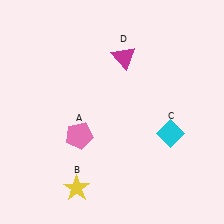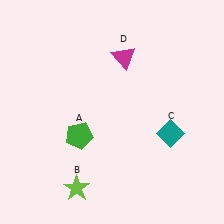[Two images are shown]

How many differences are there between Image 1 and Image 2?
There are 3 differences between the two images.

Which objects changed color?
A changed from pink to green. B changed from yellow to lime. C changed from cyan to teal.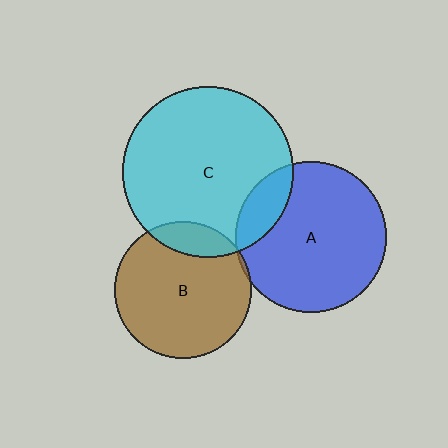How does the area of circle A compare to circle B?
Approximately 1.2 times.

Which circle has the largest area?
Circle C (cyan).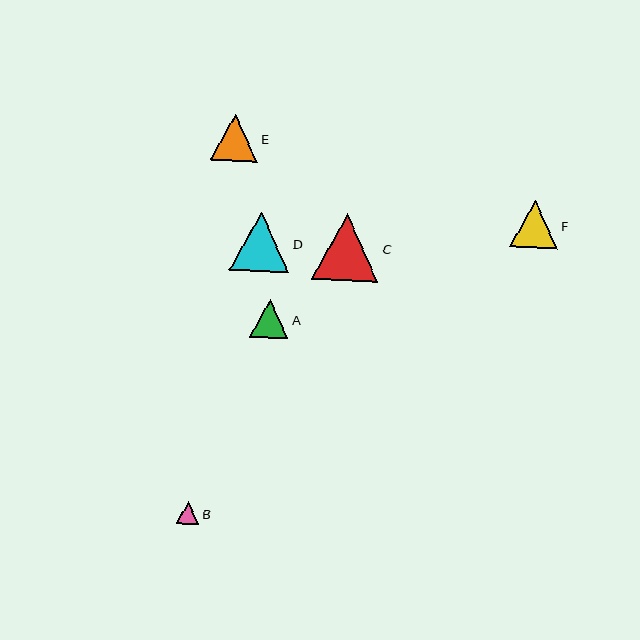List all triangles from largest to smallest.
From largest to smallest: C, D, F, E, A, B.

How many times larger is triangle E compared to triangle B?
Triangle E is approximately 2.1 times the size of triangle B.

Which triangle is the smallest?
Triangle B is the smallest with a size of approximately 22 pixels.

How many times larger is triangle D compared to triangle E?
Triangle D is approximately 1.3 times the size of triangle E.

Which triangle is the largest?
Triangle C is the largest with a size of approximately 66 pixels.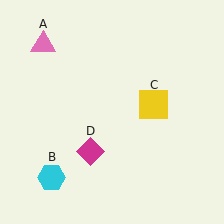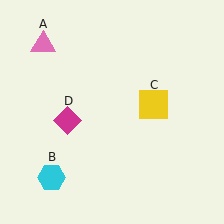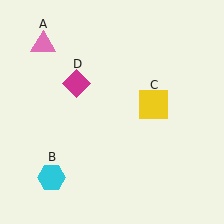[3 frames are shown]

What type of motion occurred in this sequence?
The magenta diamond (object D) rotated clockwise around the center of the scene.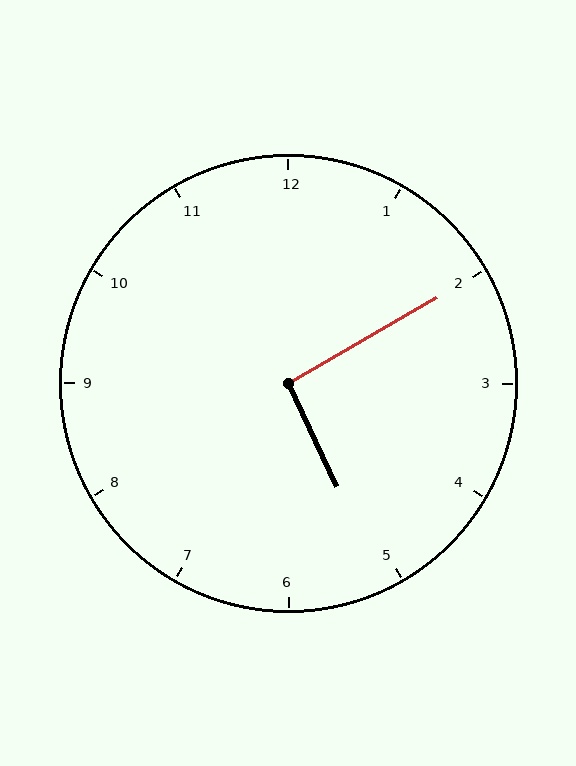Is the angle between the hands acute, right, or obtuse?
It is right.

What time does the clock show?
5:10.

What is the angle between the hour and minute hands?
Approximately 95 degrees.